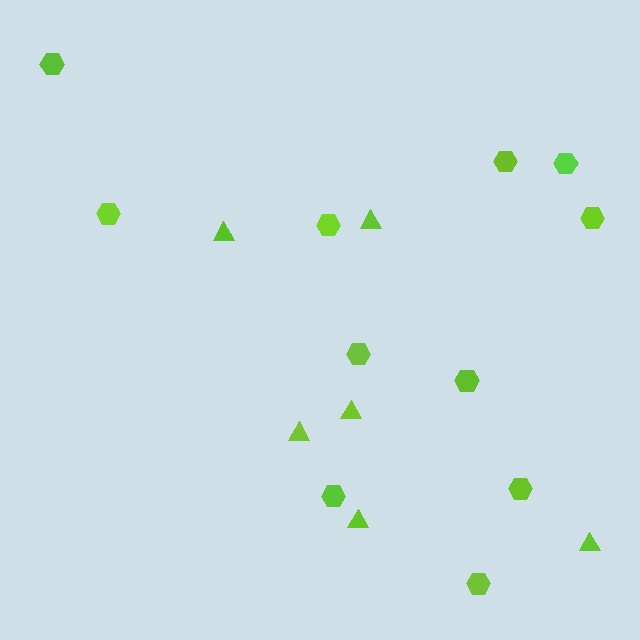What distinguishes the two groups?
There are 2 groups: one group of triangles (6) and one group of hexagons (11).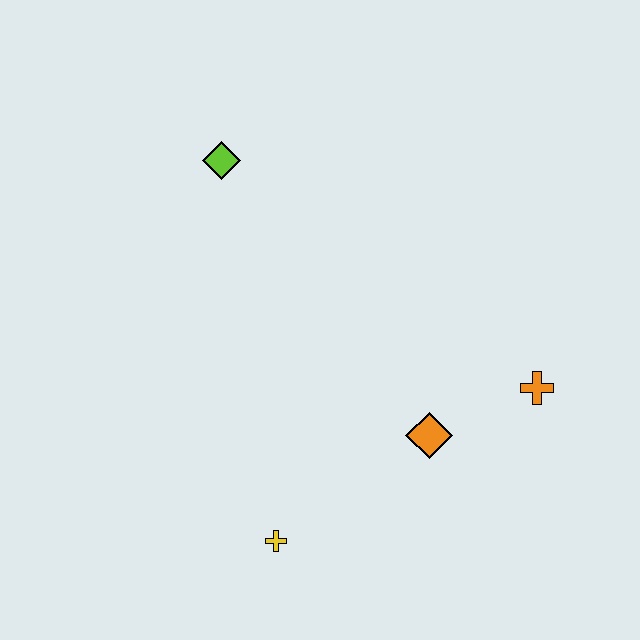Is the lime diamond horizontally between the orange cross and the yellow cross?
No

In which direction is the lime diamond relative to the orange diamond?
The lime diamond is above the orange diamond.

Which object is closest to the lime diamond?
The orange diamond is closest to the lime diamond.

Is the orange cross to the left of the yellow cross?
No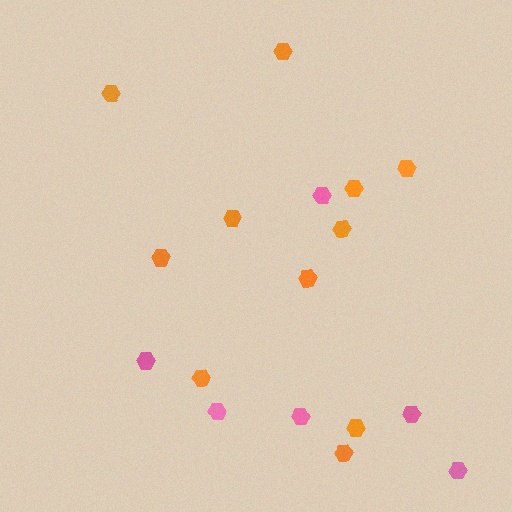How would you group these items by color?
There are 2 groups: one group of orange hexagons (11) and one group of pink hexagons (6).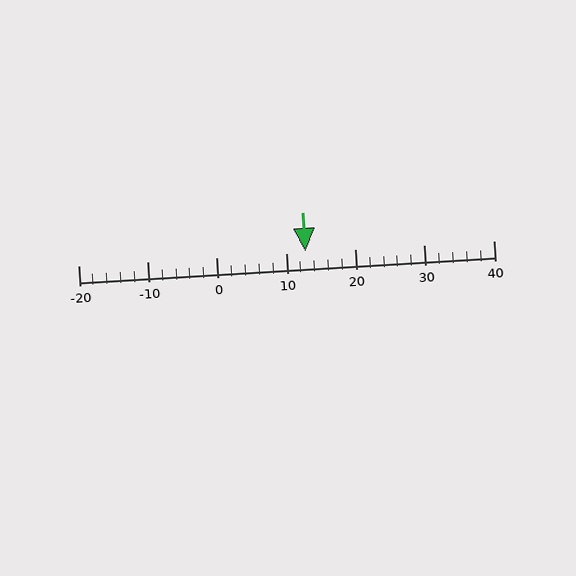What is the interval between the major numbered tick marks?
The major tick marks are spaced 10 units apart.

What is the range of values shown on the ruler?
The ruler shows values from -20 to 40.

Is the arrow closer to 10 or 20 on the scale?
The arrow is closer to 10.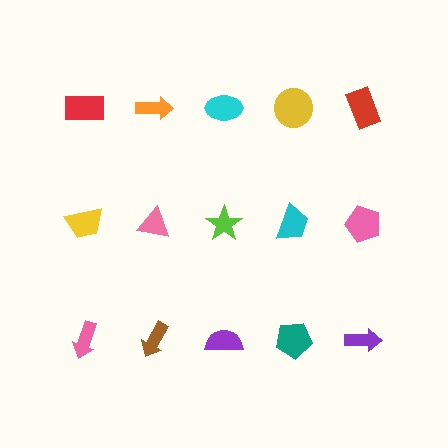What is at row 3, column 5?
A purple arrow.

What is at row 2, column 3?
A lime star.